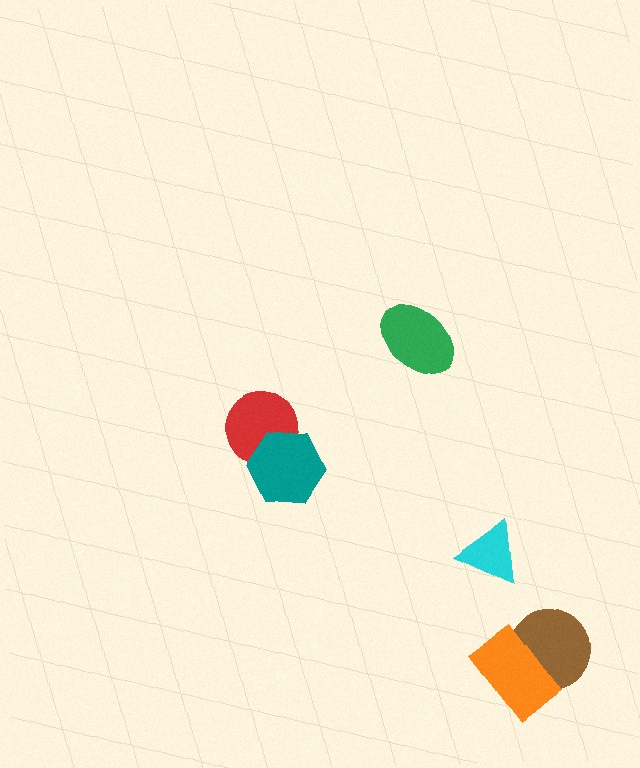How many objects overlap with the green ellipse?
0 objects overlap with the green ellipse.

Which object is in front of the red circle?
The teal hexagon is in front of the red circle.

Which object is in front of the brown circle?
The orange rectangle is in front of the brown circle.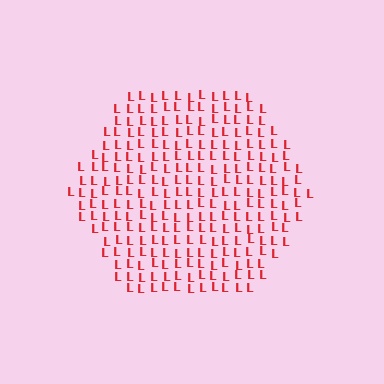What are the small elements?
The small elements are letter L's.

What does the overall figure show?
The overall figure shows a hexagon.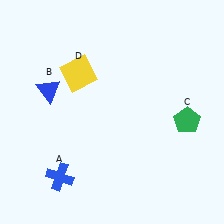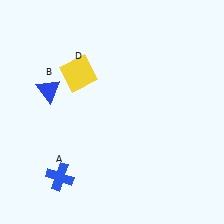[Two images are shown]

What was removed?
The green pentagon (C) was removed in Image 2.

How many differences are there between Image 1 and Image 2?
There is 1 difference between the two images.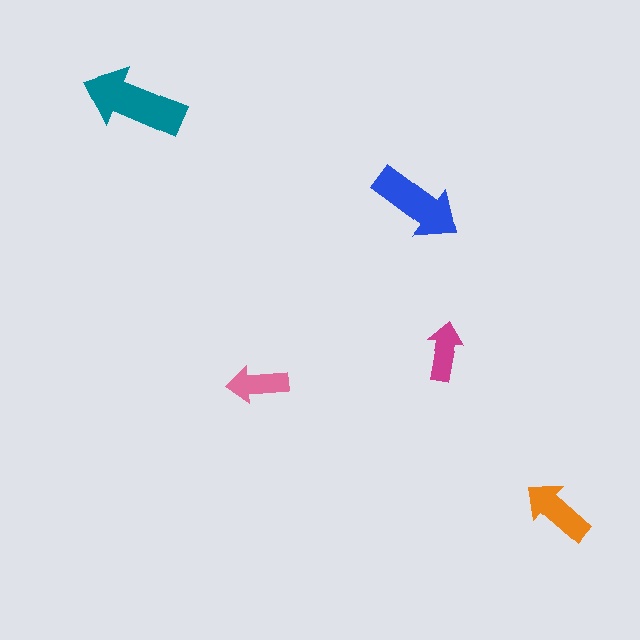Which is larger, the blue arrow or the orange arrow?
The blue one.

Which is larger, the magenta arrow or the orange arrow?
The orange one.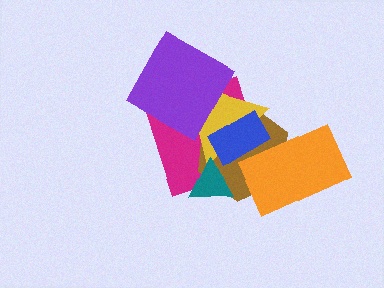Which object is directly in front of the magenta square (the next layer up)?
The brown hexagon is directly in front of the magenta square.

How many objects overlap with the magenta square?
5 objects overlap with the magenta square.